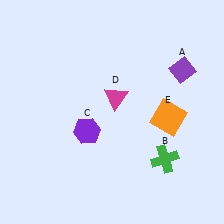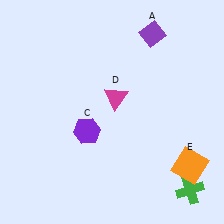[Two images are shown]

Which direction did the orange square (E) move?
The orange square (E) moved down.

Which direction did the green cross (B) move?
The green cross (B) moved down.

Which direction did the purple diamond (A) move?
The purple diamond (A) moved up.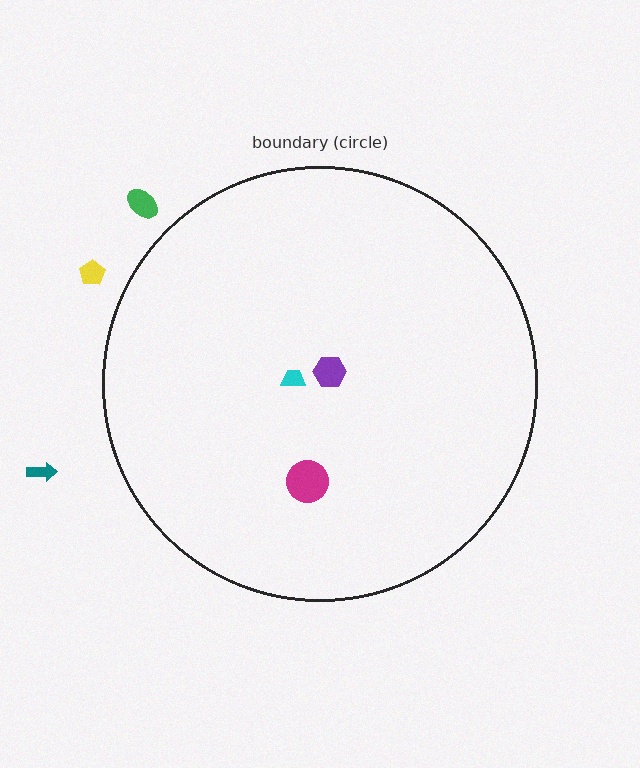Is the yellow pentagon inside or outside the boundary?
Outside.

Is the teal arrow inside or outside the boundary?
Outside.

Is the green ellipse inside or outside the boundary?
Outside.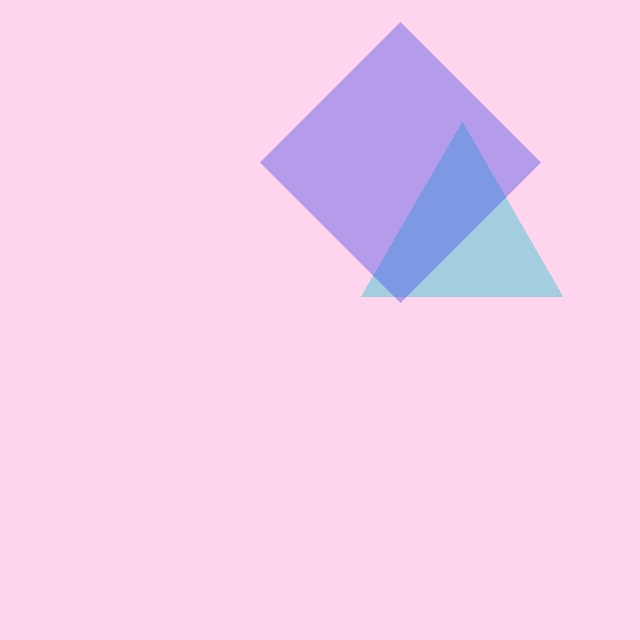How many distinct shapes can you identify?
There are 2 distinct shapes: a cyan triangle, a blue diamond.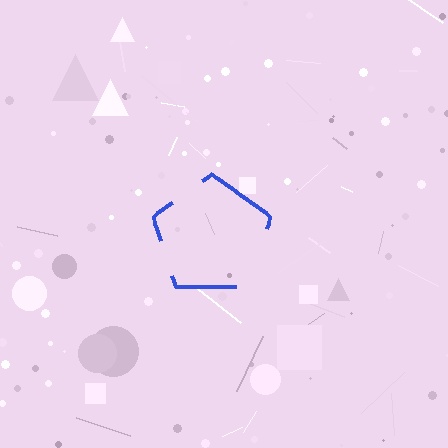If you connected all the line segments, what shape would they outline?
They would outline a pentagon.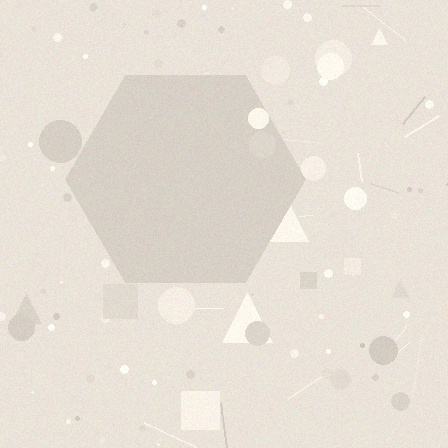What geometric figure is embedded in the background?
A hexagon is embedded in the background.